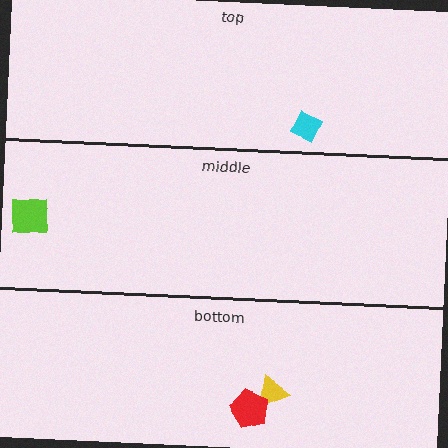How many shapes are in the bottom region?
2.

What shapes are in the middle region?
The lime square.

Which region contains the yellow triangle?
The bottom region.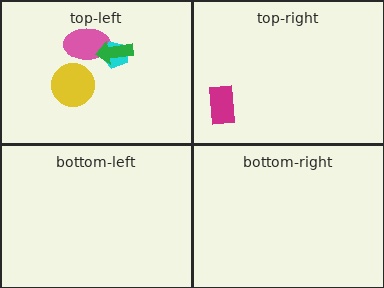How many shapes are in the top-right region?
1.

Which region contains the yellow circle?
The top-left region.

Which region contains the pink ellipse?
The top-left region.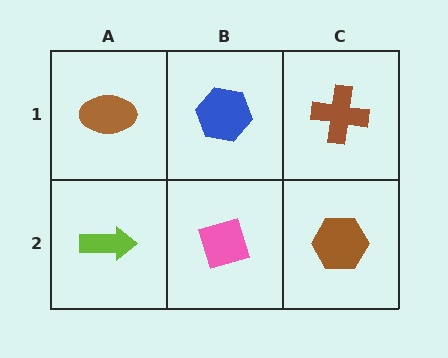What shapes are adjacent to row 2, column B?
A blue hexagon (row 1, column B), a lime arrow (row 2, column A), a brown hexagon (row 2, column C).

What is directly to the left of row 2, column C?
A pink diamond.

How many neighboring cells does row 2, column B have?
3.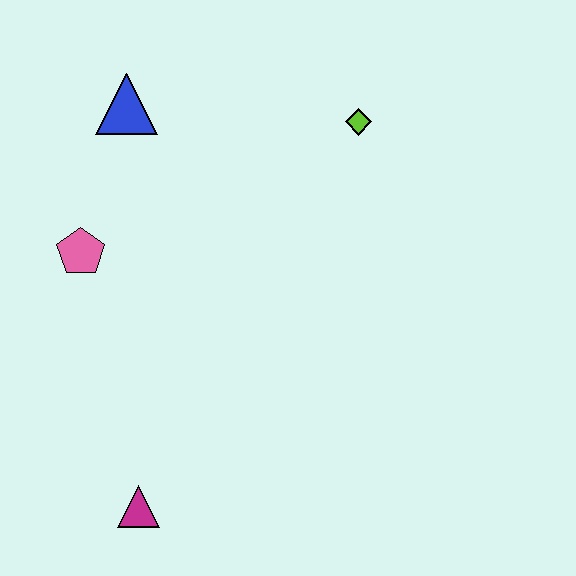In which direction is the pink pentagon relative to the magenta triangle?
The pink pentagon is above the magenta triangle.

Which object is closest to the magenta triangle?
The pink pentagon is closest to the magenta triangle.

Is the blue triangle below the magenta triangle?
No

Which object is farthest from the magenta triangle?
The lime diamond is farthest from the magenta triangle.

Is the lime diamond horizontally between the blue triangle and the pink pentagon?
No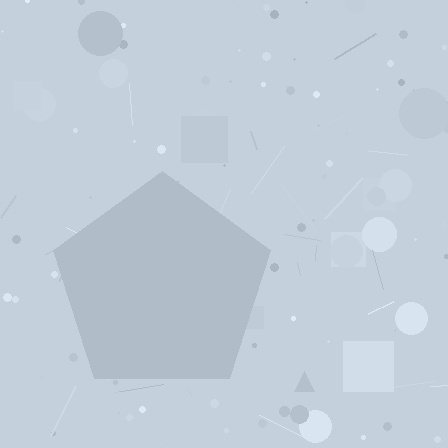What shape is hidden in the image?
A pentagon is hidden in the image.